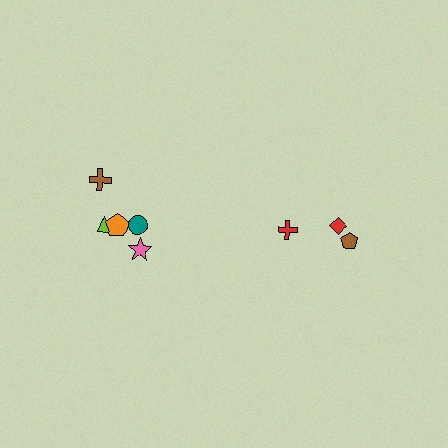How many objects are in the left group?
There are 5 objects.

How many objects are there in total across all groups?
There are 8 objects.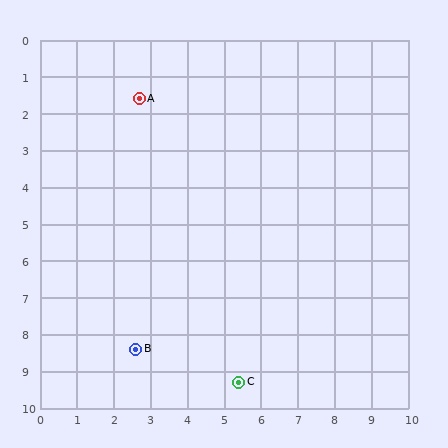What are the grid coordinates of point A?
Point A is at approximately (2.7, 1.6).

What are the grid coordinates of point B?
Point B is at approximately (2.6, 8.4).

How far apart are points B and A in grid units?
Points B and A are about 6.8 grid units apart.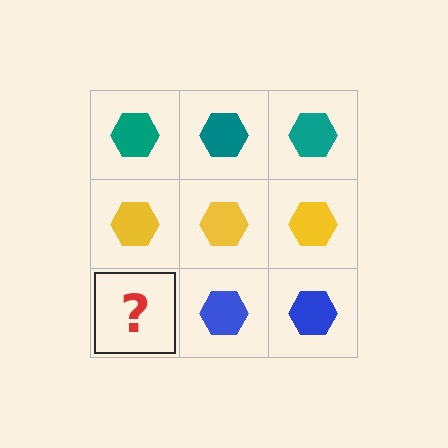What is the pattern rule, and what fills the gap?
The rule is that each row has a consistent color. The gap should be filled with a blue hexagon.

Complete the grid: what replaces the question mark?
The question mark should be replaced with a blue hexagon.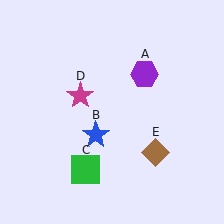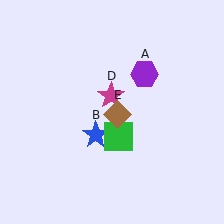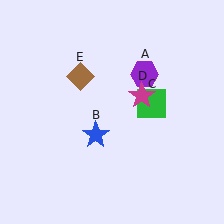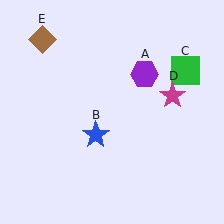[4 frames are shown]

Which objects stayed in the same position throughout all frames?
Purple hexagon (object A) and blue star (object B) remained stationary.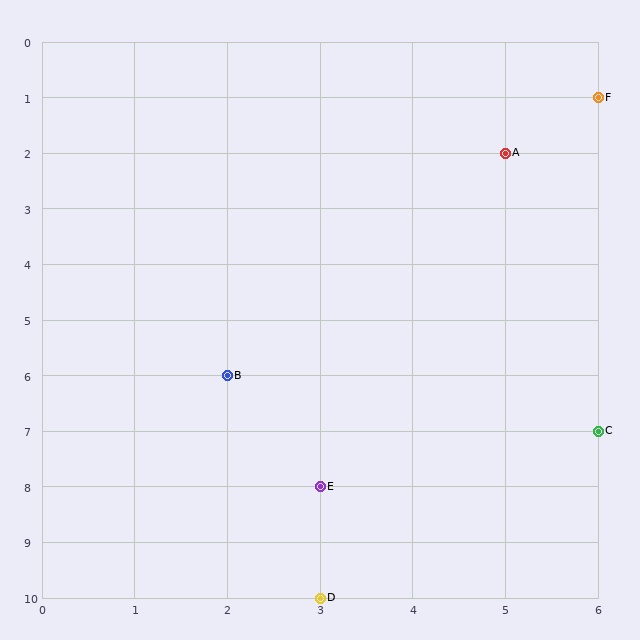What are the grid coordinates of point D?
Point D is at grid coordinates (3, 10).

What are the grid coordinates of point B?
Point B is at grid coordinates (2, 6).